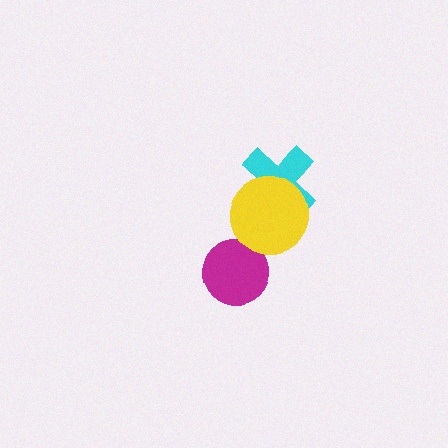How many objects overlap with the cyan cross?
1 object overlaps with the cyan cross.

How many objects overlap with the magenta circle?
0 objects overlap with the magenta circle.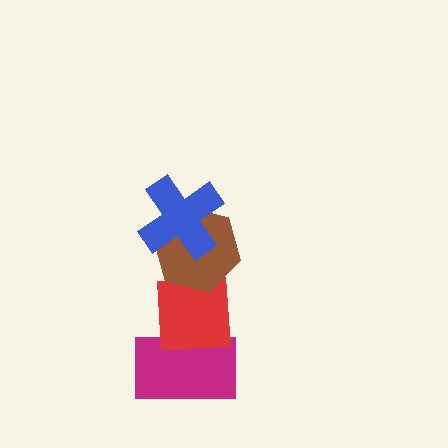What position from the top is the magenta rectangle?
The magenta rectangle is 4th from the top.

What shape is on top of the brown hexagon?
The blue cross is on top of the brown hexagon.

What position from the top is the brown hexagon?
The brown hexagon is 2nd from the top.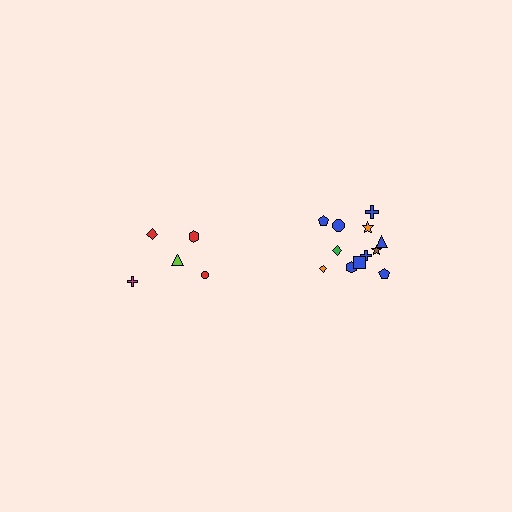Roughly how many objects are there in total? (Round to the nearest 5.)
Roughly 15 objects in total.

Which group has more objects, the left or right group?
The right group.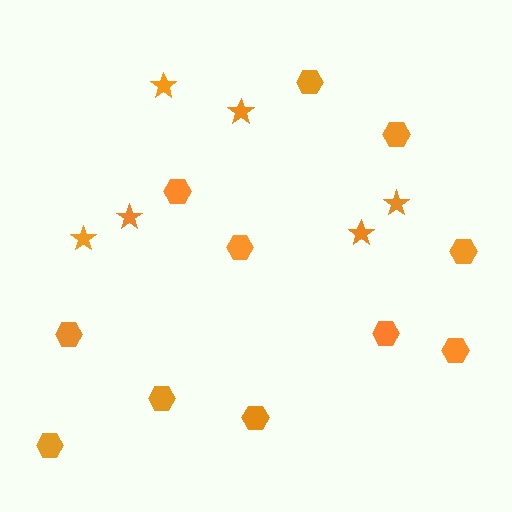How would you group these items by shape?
There are 2 groups: one group of hexagons (11) and one group of stars (6).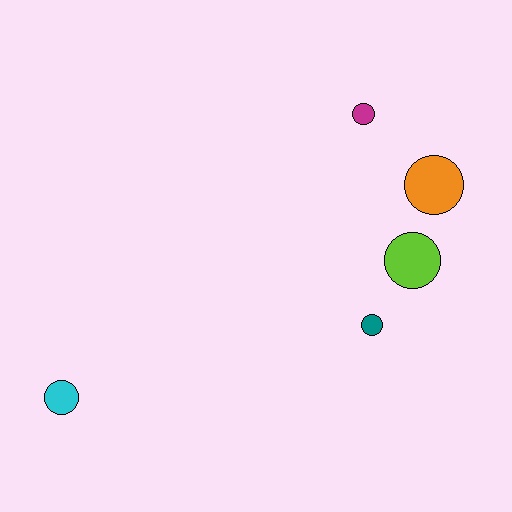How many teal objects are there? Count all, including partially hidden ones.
There is 1 teal object.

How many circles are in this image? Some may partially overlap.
There are 5 circles.